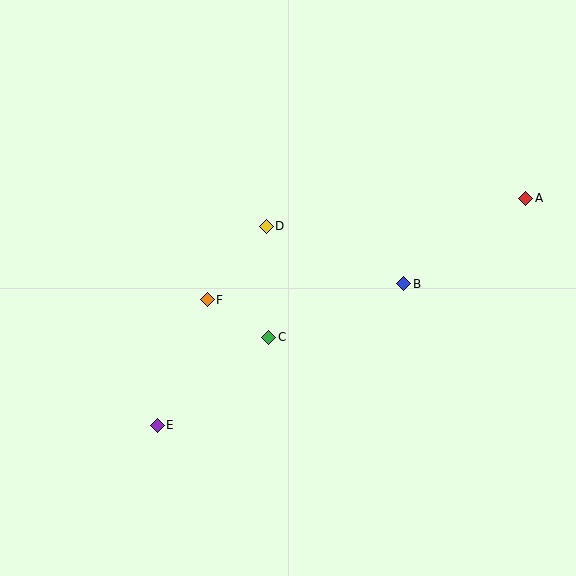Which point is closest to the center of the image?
Point C at (269, 337) is closest to the center.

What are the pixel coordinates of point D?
Point D is at (266, 226).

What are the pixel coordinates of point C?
Point C is at (269, 337).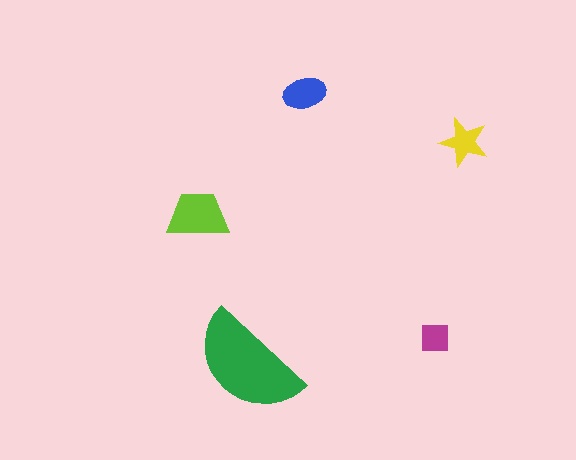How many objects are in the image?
There are 5 objects in the image.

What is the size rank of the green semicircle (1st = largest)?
1st.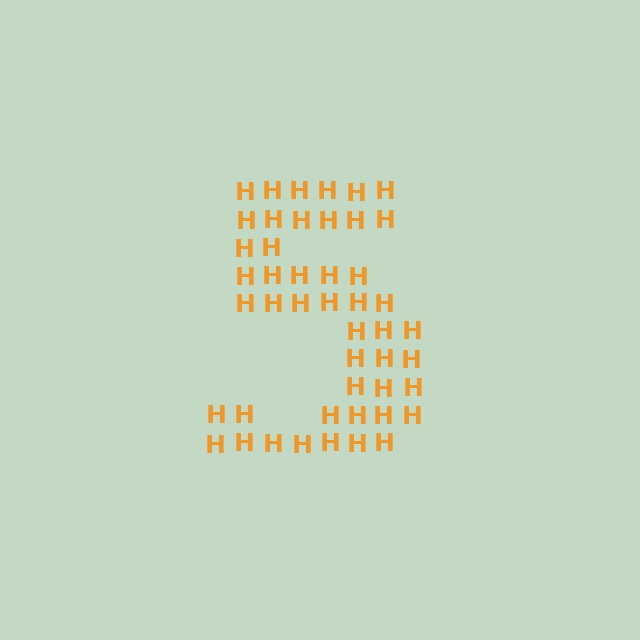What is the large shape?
The large shape is the digit 5.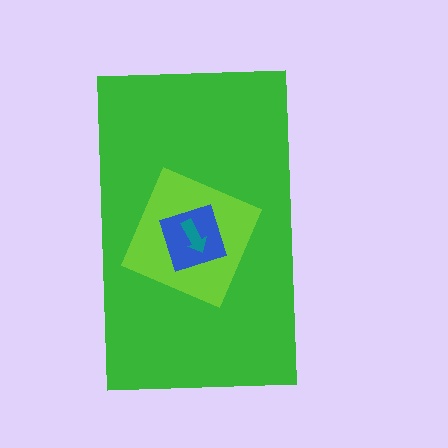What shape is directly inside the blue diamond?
The teal arrow.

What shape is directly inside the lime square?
The blue diamond.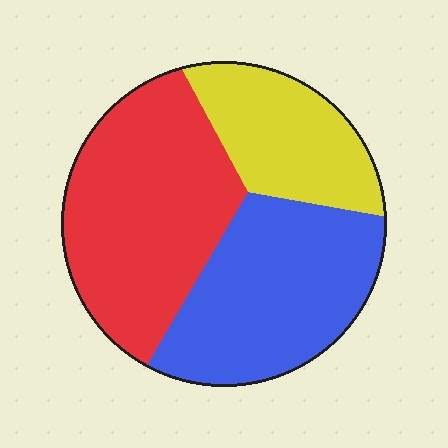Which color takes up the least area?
Yellow, at roughly 20%.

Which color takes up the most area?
Red, at roughly 40%.